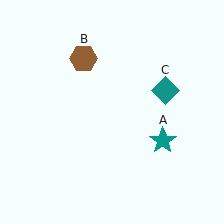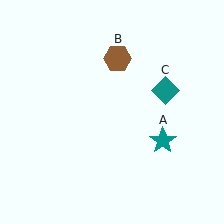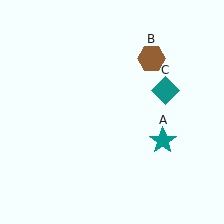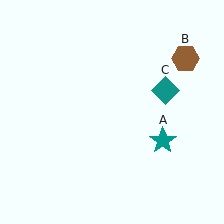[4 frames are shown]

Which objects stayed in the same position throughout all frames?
Teal star (object A) and teal diamond (object C) remained stationary.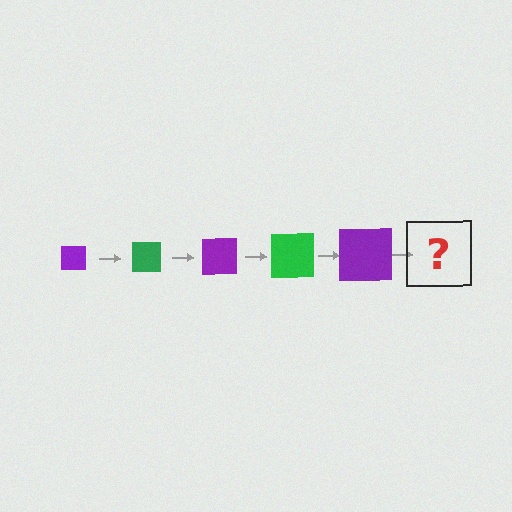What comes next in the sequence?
The next element should be a green square, larger than the previous one.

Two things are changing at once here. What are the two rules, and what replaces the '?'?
The two rules are that the square grows larger each step and the color cycles through purple and green. The '?' should be a green square, larger than the previous one.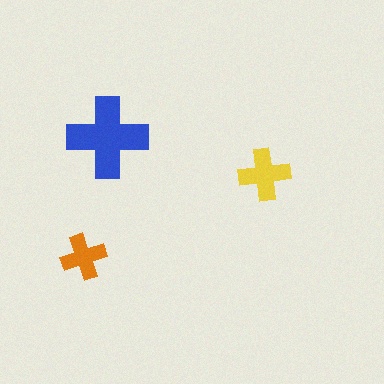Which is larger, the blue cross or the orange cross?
The blue one.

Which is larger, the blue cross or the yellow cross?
The blue one.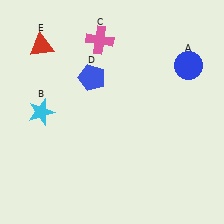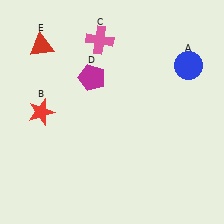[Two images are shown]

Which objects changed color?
B changed from cyan to red. D changed from blue to magenta.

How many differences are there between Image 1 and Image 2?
There are 2 differences between the two images.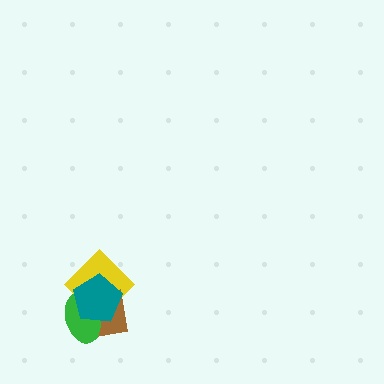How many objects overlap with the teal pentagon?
3 objects overlap with the teal pentagon.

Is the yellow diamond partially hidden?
Yes, it is partially covered by another shape.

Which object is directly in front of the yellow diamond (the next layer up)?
The brown square is directly in front of the yellow diamond.